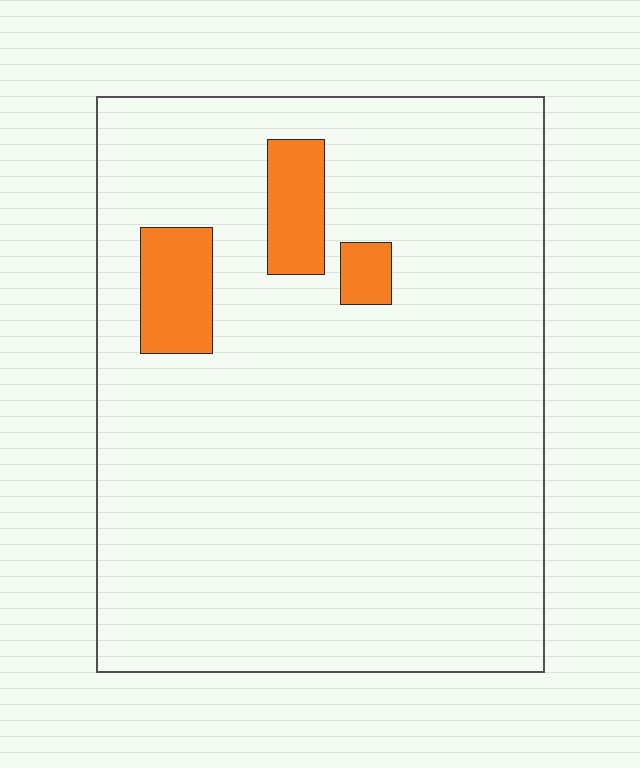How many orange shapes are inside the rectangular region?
3.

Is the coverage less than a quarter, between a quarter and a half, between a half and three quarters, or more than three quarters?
Less than a quarter.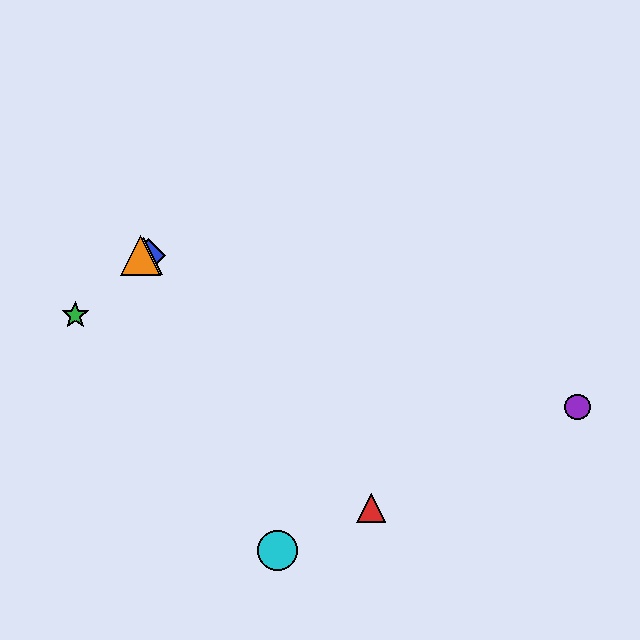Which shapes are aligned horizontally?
The blue diamond, the yellow triangle, the orange triangle are aligned horizontally.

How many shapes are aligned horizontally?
3 shapes (the blue diamond, the yellow triangle, the orange triangle) are aligned horizontally.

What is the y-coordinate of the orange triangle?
The orange triangle is at y≈256.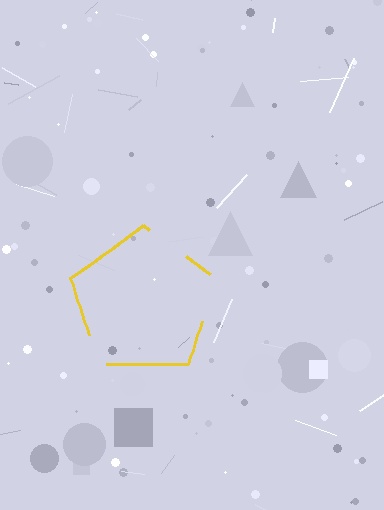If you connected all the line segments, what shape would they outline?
They would outline a pentagon.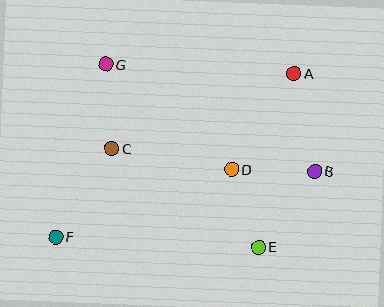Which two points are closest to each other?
Points D and E are closest to each other.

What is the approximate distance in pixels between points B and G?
The distance between B and G is approximately 235 pixels.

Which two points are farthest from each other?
Points A and F are farthest from each other.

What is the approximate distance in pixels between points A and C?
The distance between A and C is approximately 197 pixels.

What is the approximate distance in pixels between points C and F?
The distance between C and F is approximately 104 pixels.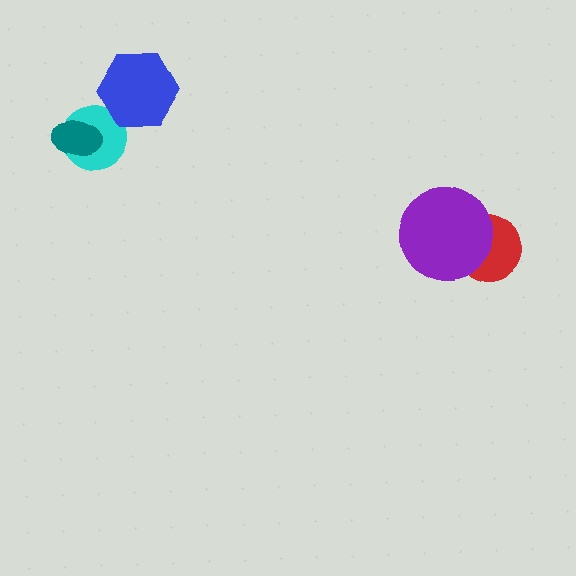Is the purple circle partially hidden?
No, no other shape covers it.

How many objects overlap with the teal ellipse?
1 object overlaps with the teal ellipse.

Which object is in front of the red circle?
The purple circle is in front of the red circle.